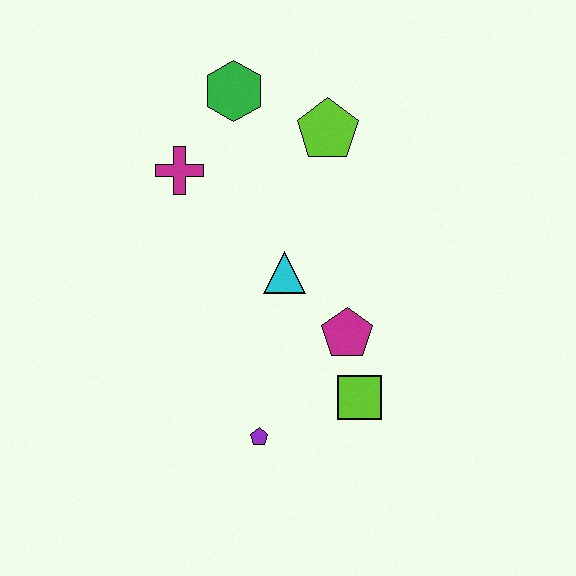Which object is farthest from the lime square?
The green hexagon is farthest from the lime square.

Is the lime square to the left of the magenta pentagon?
No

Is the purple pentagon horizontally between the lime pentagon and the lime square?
No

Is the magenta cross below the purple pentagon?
No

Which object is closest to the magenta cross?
The green hexagon is closest to the magenta cross.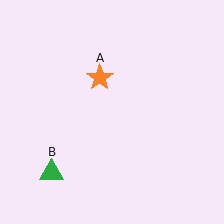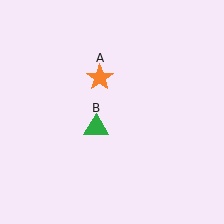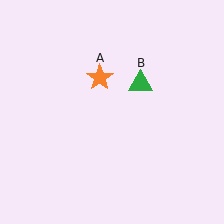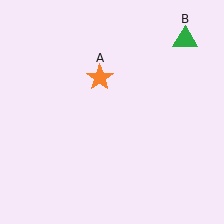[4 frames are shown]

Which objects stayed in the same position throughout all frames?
Orange star (object A) remained stationary.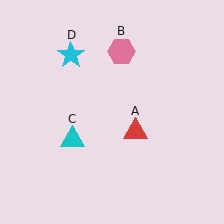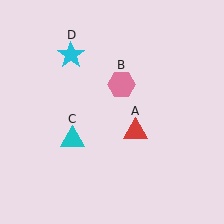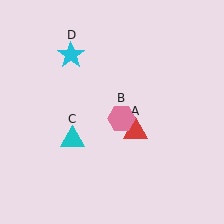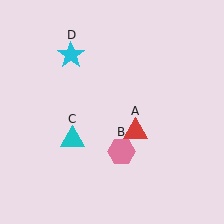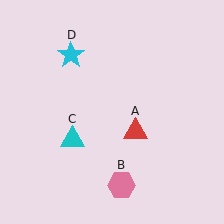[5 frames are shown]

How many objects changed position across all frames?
1 object changed position: pink hexagon (object B).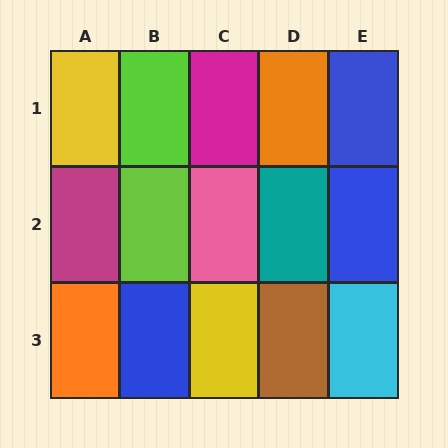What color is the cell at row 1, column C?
Magenta.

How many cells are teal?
1 cell is teal.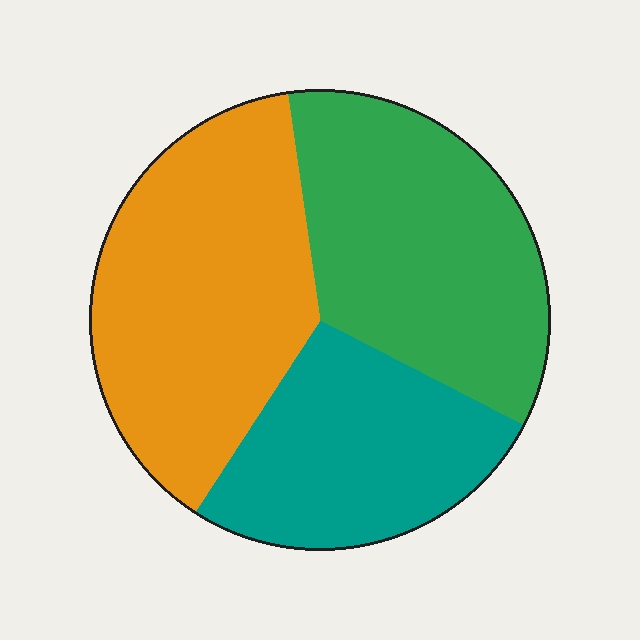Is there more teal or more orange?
Orange.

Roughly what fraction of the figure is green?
Green covers roughly 35% of the figure.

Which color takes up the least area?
Teal, at roughly 25%.